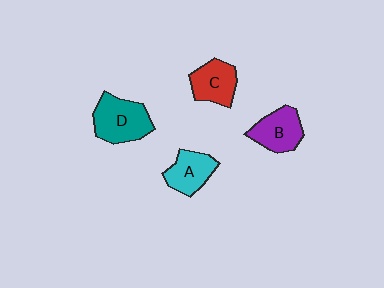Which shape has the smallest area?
Shape A (cyan).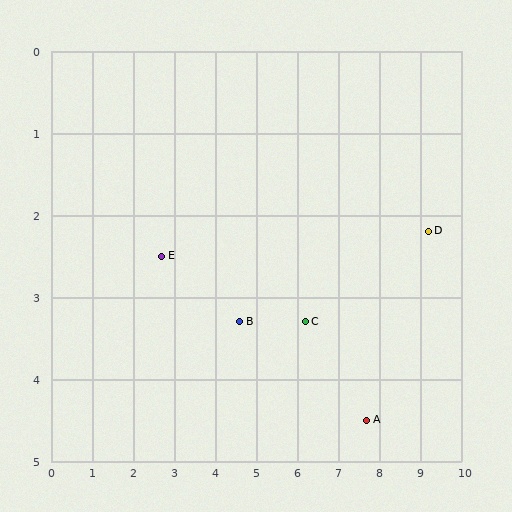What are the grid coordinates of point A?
Point A is at approximately (7.7, 4.5).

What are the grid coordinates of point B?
Point B is at approximately (4.6, 3.3).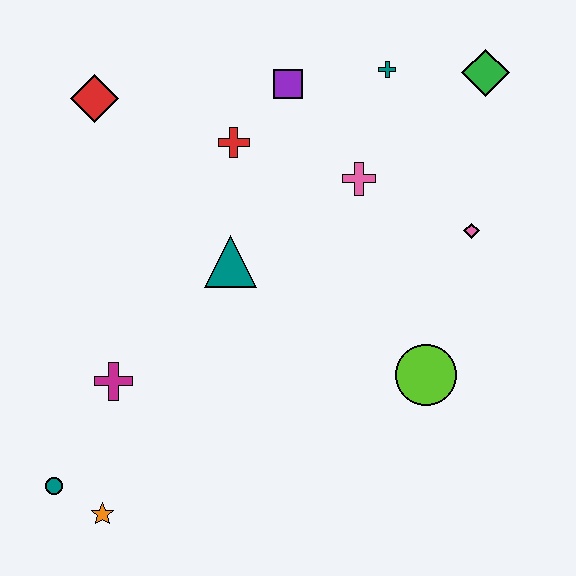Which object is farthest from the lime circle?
The red diamond is farthest from the lime circle.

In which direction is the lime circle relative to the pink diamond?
The lime circle is below the pink diamond.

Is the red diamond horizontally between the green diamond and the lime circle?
No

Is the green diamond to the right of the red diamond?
Yes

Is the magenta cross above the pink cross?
No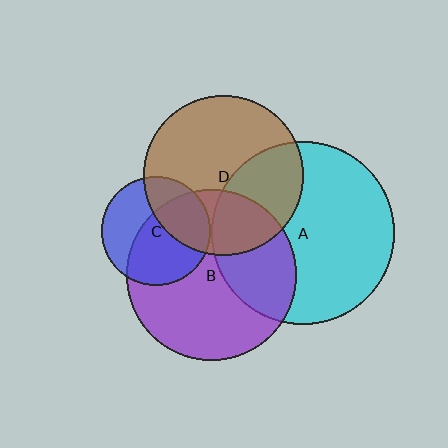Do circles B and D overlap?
Yes.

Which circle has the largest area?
Circle A (cyan).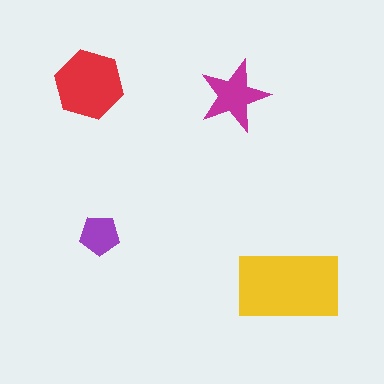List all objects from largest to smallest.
The yellow rectangle, the red hexagon, the magenta star, the purple pentagon.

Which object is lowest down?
The yellow rectangle is bottommost.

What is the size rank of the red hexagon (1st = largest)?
2nd.